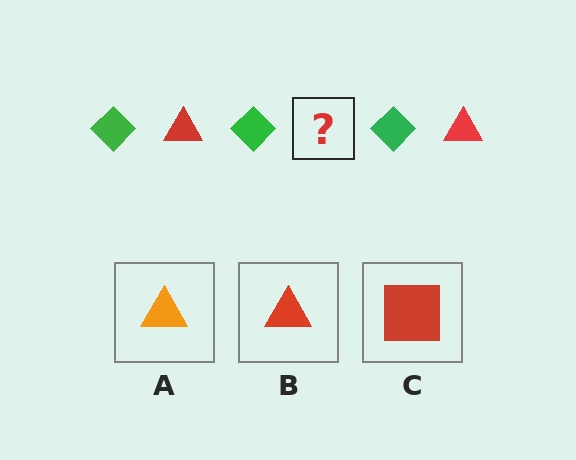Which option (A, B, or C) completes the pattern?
B.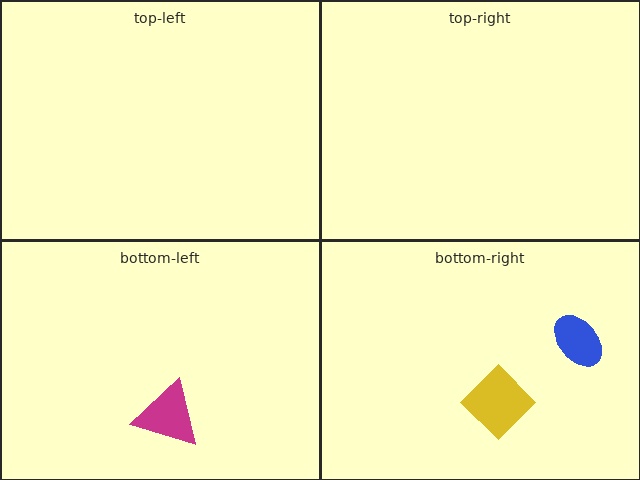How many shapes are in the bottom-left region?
1.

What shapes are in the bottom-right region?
The blue ellipse, the yellow diamond.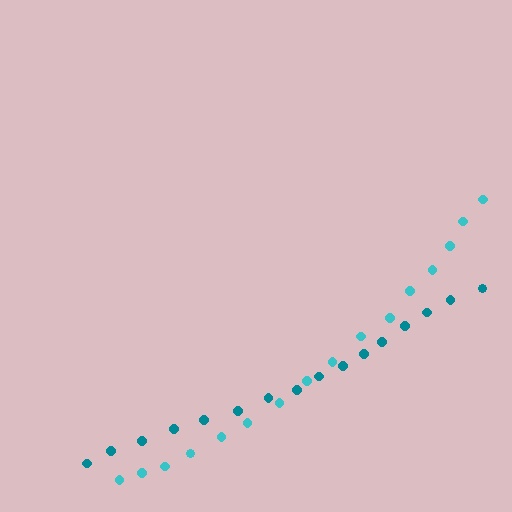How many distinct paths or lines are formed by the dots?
There are 2 distinct paths.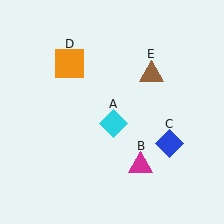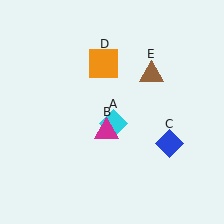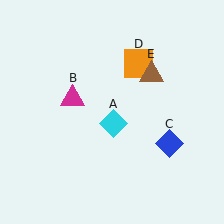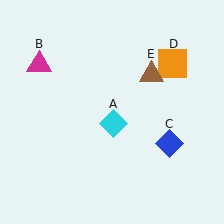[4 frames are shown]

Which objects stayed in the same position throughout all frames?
Cyan diamond (object A) and blue diamond (object C) and brown triangle (object E) remained stationary.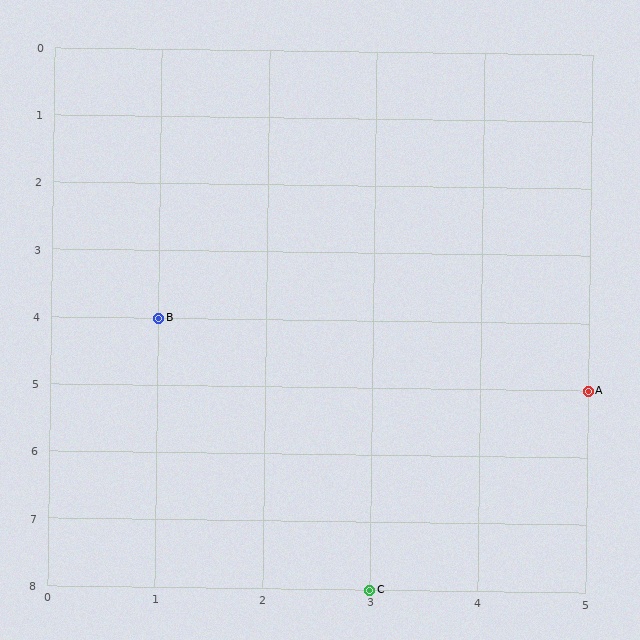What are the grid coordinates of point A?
Point A is at grid coordinates (5, 5).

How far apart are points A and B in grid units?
Points A and B are 4 columns and 1 row apart (about 4.1 grid units diagonally).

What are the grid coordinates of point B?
Point B is at grid coordinates (1, 4).